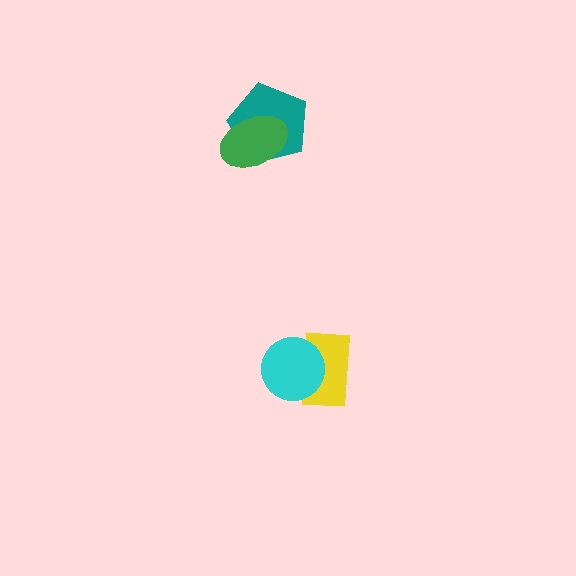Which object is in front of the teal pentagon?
The green ellipse is in front of the teal pentagon.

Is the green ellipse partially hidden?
No, no other shape covers it.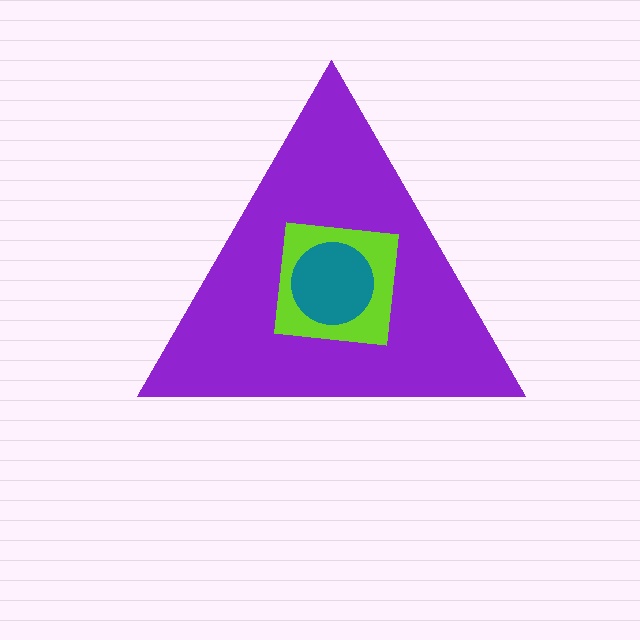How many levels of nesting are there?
3.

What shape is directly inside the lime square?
The teal circle.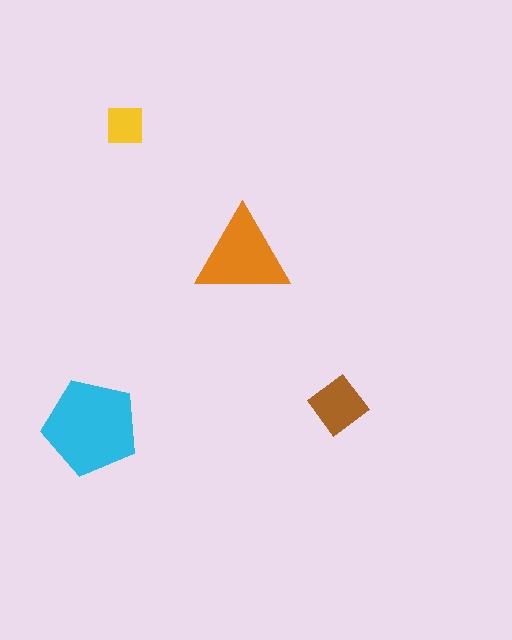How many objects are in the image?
There are 4 objects in the image.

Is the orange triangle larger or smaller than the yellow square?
Larger.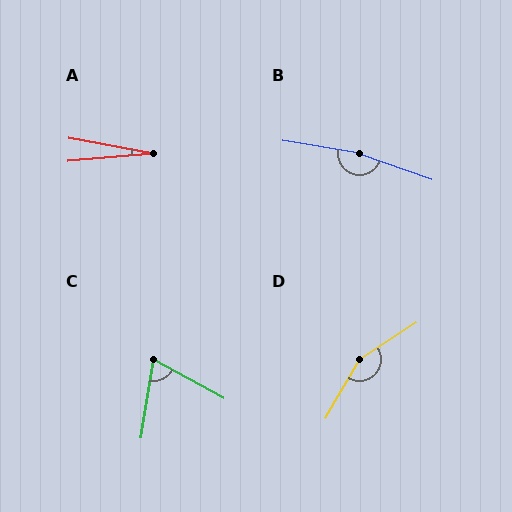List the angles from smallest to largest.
A (16°), C (70°), D (154°), B (170°).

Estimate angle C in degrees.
Approximately 70 degrees.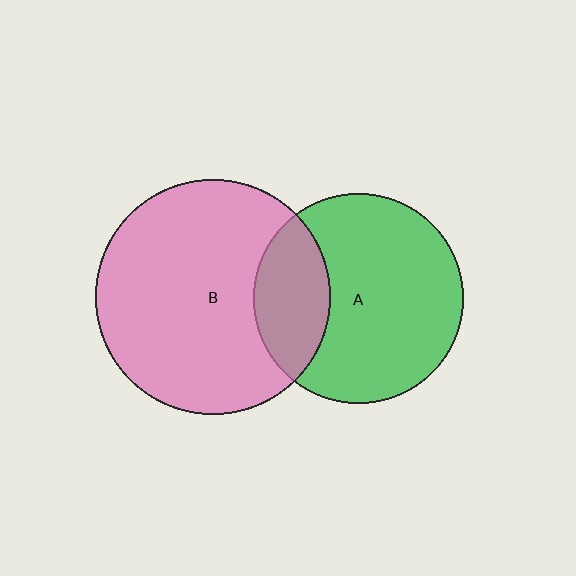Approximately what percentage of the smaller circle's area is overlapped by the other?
Approximately 25%.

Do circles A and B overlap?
Yes.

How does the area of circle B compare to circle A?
Approximately 1.3 times.